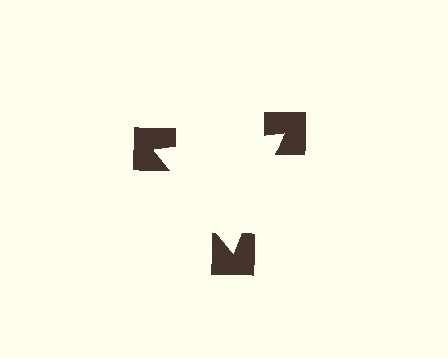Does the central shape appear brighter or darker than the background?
It typically appears slightly brighter than the background, even though no actual brightness change is drawn.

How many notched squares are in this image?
There are 3 — one at each vertex of the illusory triangle.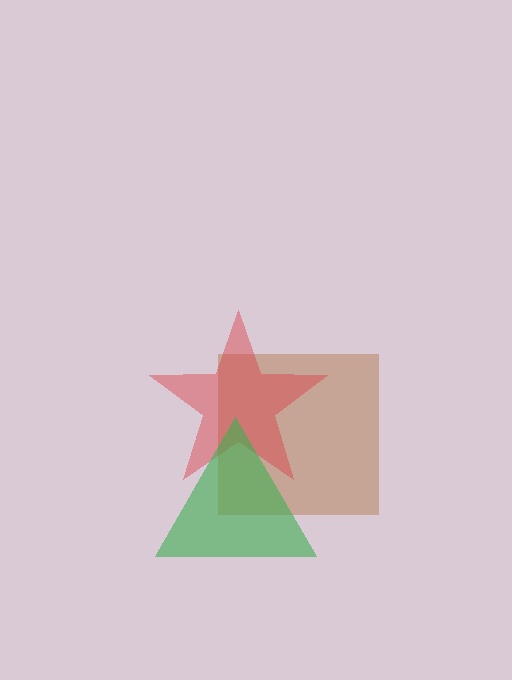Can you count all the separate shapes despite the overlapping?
Yes, there are 3 separate shapes.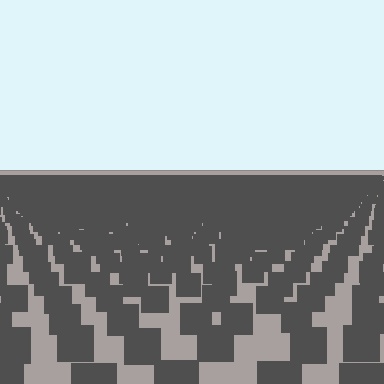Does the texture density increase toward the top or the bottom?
Density increases toward the top.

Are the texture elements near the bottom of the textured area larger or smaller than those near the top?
Larger. Near the bottom, elements are closer to the viewer and appear at a bigger on-screen size.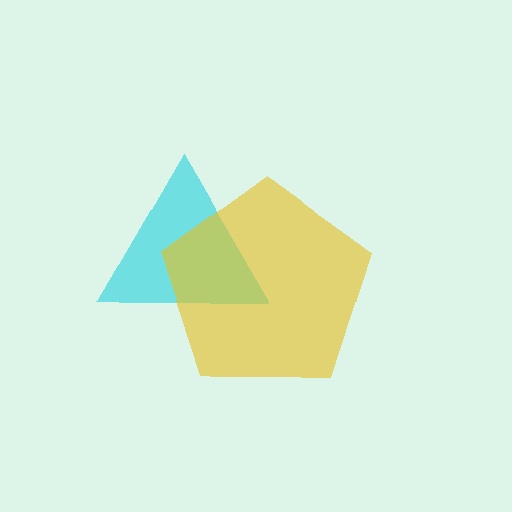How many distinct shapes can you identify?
There are 2 distinct shapes: a cyan triangle, a yellow pentagon.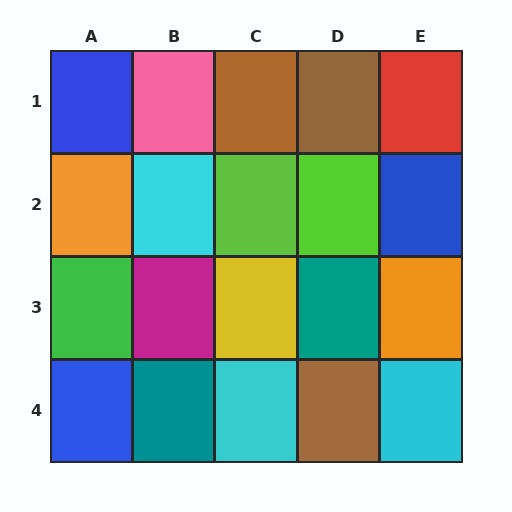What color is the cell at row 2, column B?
Cyan.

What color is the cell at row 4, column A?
Blue.